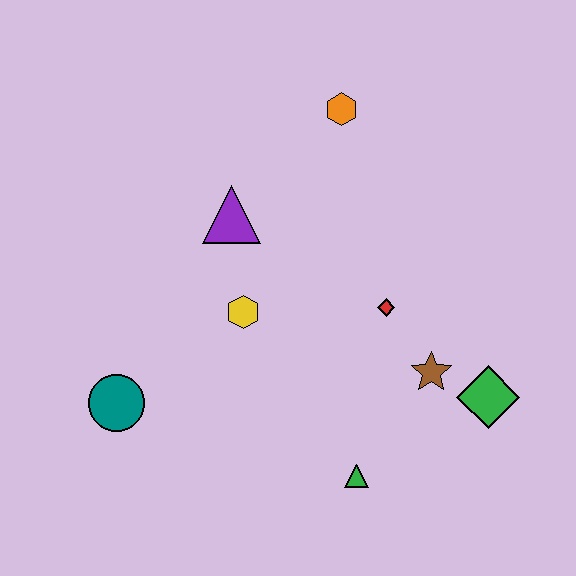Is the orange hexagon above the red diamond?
Yes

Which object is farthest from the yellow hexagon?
The green diamond is farthest from the yellow hexagon.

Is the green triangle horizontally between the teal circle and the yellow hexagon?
No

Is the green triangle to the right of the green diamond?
No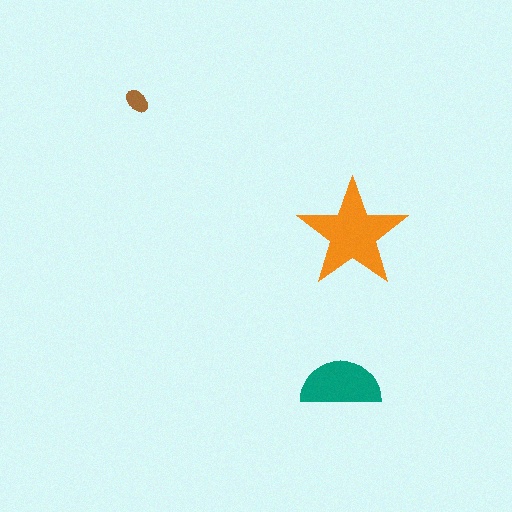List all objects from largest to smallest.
The orange star, the teal semicircle, the brown ellipse.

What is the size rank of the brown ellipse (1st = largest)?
3rd.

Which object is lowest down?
The teal semicircle is bottommost.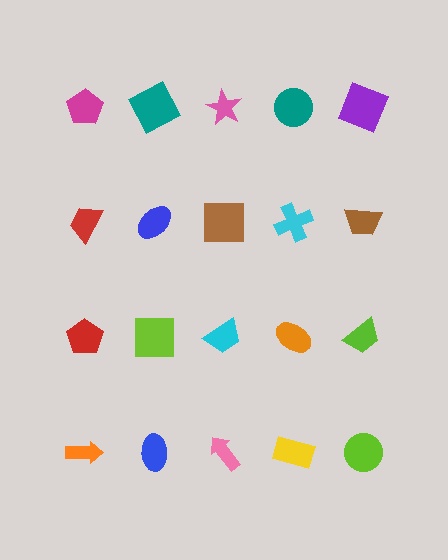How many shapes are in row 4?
5 shapes.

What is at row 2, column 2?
A blue ellipse.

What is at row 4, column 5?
A lime circle.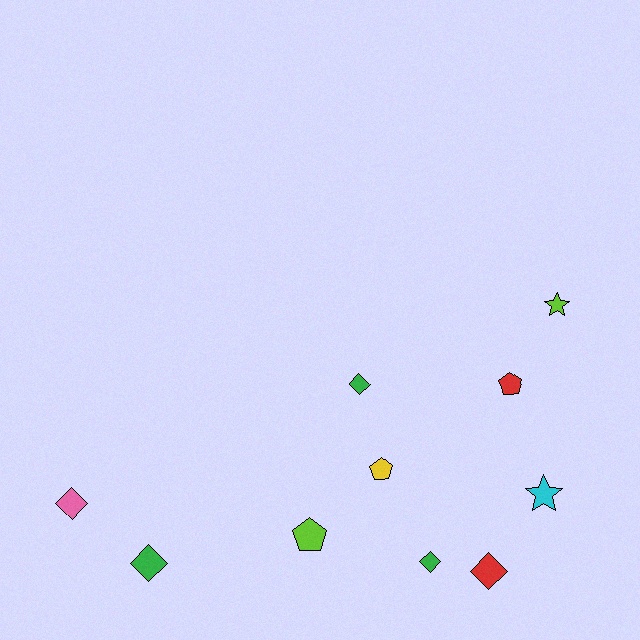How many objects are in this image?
There are 10 objects.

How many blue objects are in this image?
There are no blue objects.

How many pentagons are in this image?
There are 3 pentagons.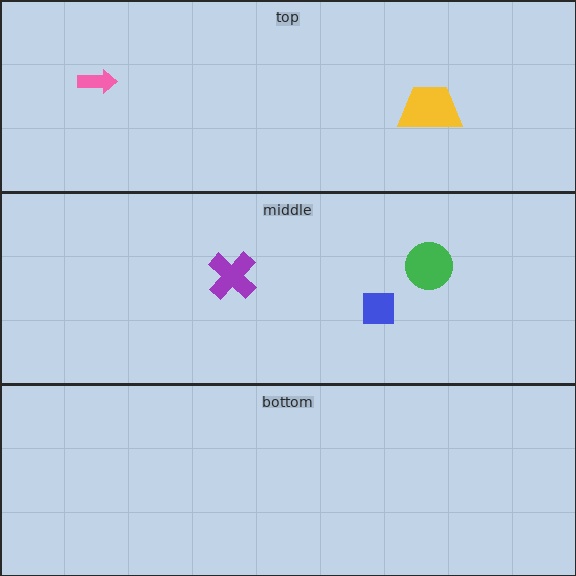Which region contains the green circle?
The middle region.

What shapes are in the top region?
The pink arrow, the yellow trapezoid.